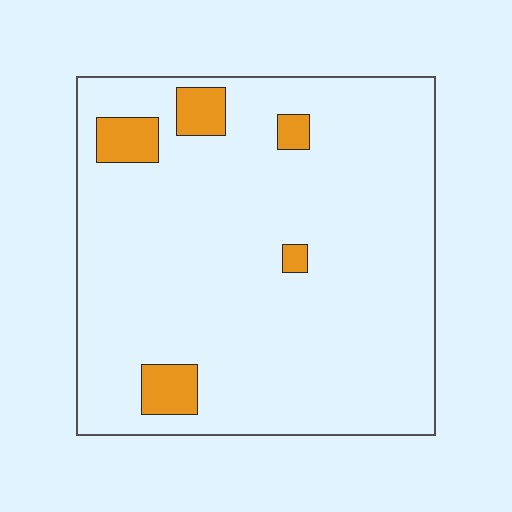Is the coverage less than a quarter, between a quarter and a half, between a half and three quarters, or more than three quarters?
Less than a quarter.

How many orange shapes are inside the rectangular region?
5.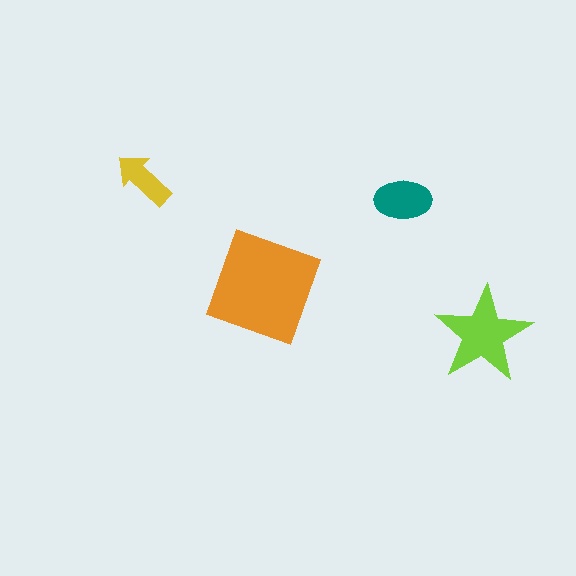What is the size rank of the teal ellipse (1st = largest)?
3rd.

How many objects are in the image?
There are 4 objects in the image.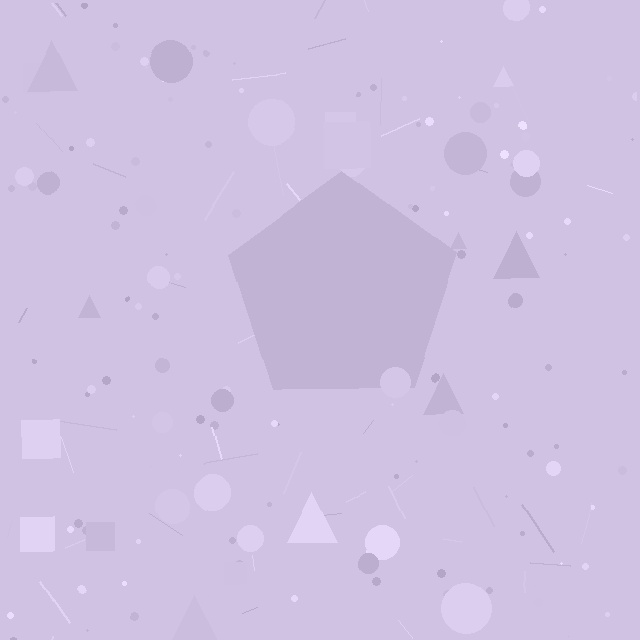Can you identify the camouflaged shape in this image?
The camouflaged shape is a pentagon.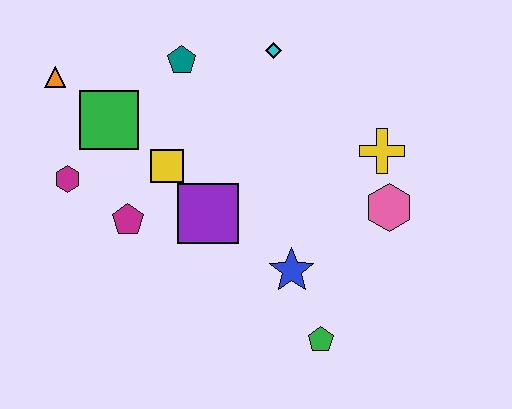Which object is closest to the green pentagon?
The blue star is closest to the green pentagon.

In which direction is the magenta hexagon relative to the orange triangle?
The magenta hexagon is below the orange triangle.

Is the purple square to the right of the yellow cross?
No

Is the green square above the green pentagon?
Yes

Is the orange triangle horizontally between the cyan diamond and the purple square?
No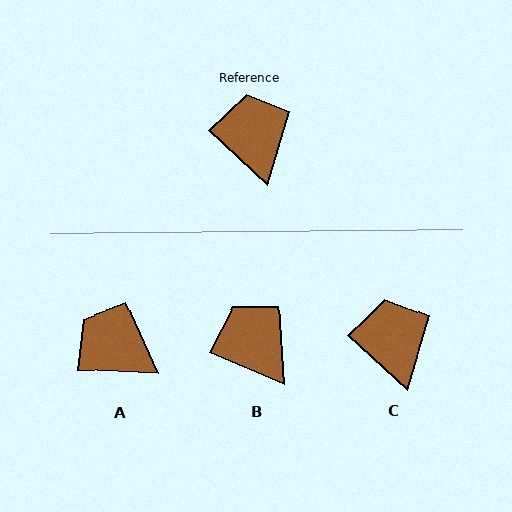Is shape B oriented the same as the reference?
No, it is off by about 20 degrees.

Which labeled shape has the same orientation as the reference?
C.